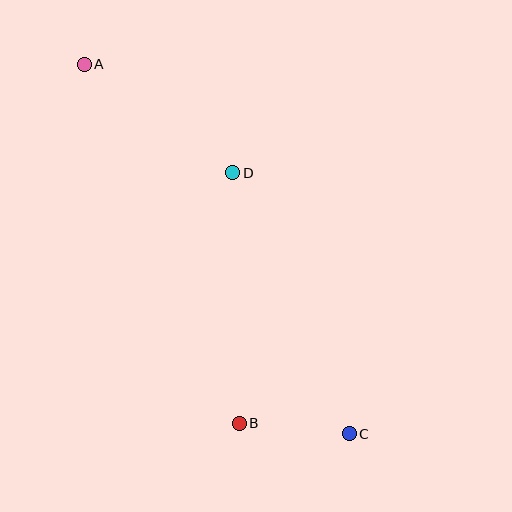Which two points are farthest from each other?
Points A and C are farthest from each other.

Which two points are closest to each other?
Points B and C are closest to each other.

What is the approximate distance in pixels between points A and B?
The distance between A and B is approximately 391 pixels.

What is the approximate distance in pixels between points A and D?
The distance between A and D is approximately 184 pixels.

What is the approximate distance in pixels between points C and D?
The distance between C and D is approximately 286 pixels.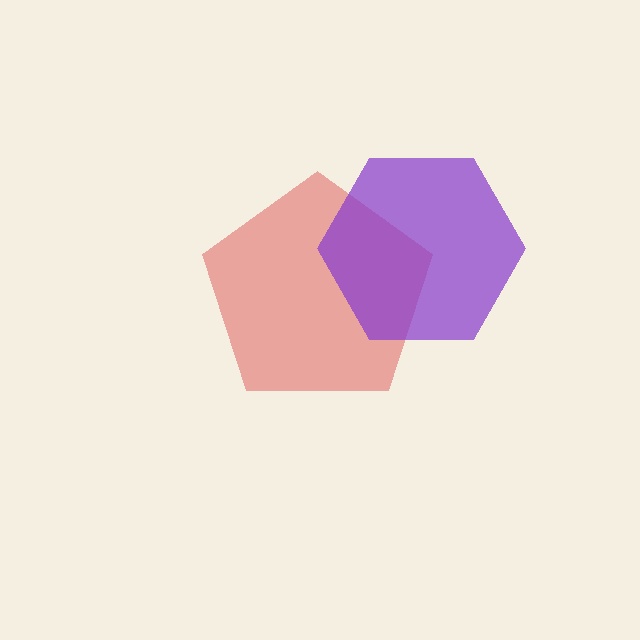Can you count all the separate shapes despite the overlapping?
Yes, there are 2 separate shapes.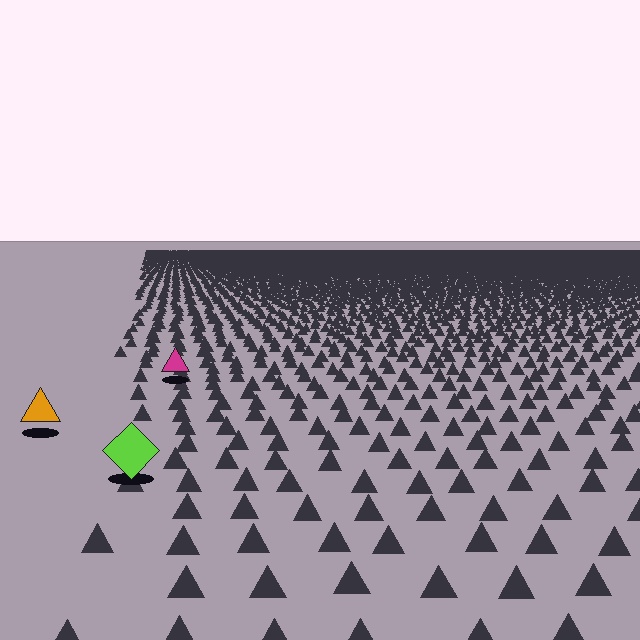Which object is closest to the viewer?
The lime diamond is closest. The texture marks near it are larger and more spread out.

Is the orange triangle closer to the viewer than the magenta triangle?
Yes. The orange triangle is closer — you can tell from the texture gradient: the ground texture is coarser near it.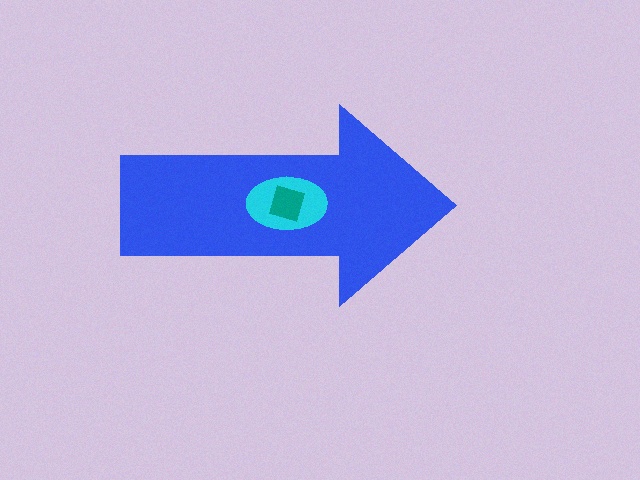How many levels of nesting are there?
3.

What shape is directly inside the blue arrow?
The cyan ellipse.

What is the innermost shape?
The teal square.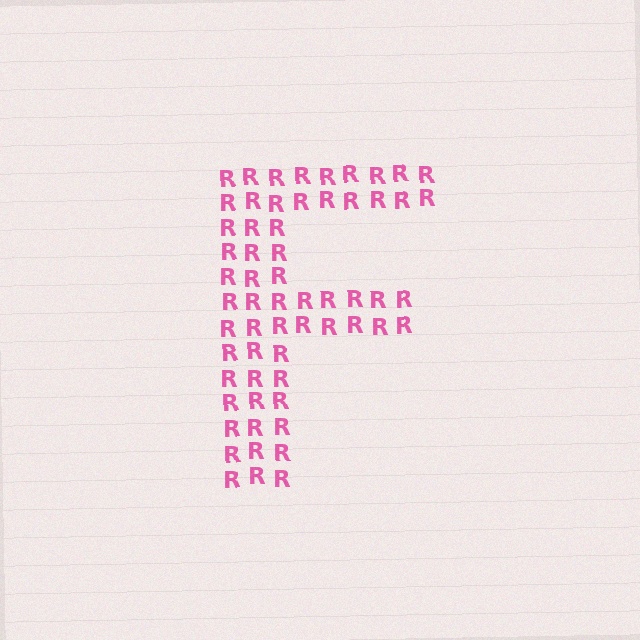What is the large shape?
The large shape is the letter F.